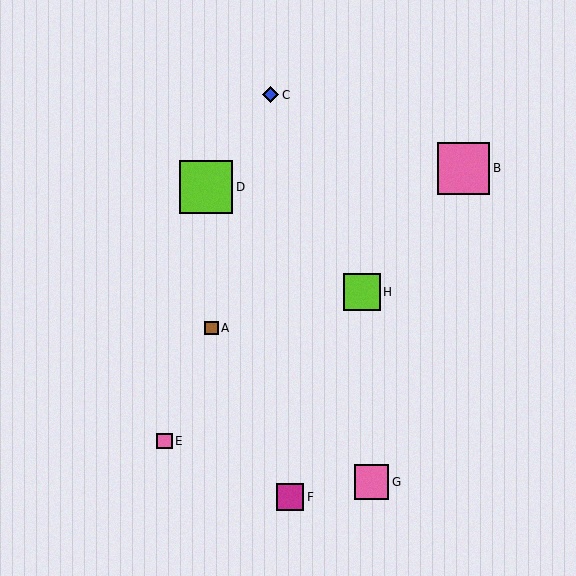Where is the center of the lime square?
The center of the lime square is at (362, 292).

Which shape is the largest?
The lime square (labeled D) is the largest.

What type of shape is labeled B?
Shape B is a pink square.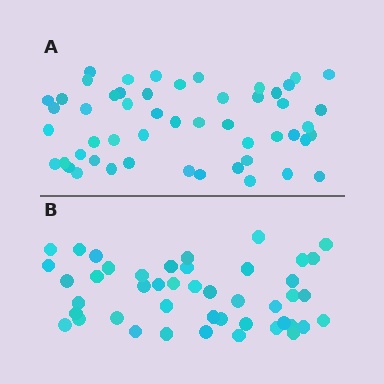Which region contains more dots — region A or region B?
Region A (the top region) has more dots.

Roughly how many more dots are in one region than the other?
Region A has roughly 8 or so more dots than region B.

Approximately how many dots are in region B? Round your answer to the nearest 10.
About 40 dots. (The exact count is 45, which rounds to 40.)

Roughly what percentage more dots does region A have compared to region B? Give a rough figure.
About 15% more.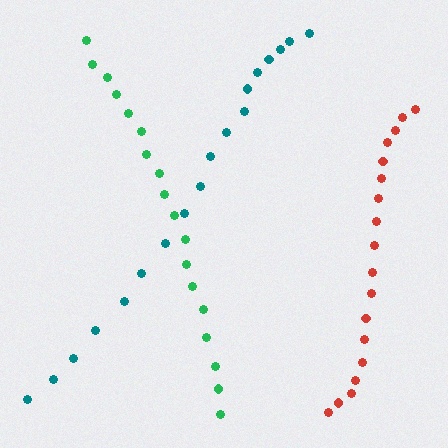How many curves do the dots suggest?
There are 3 distinct paths.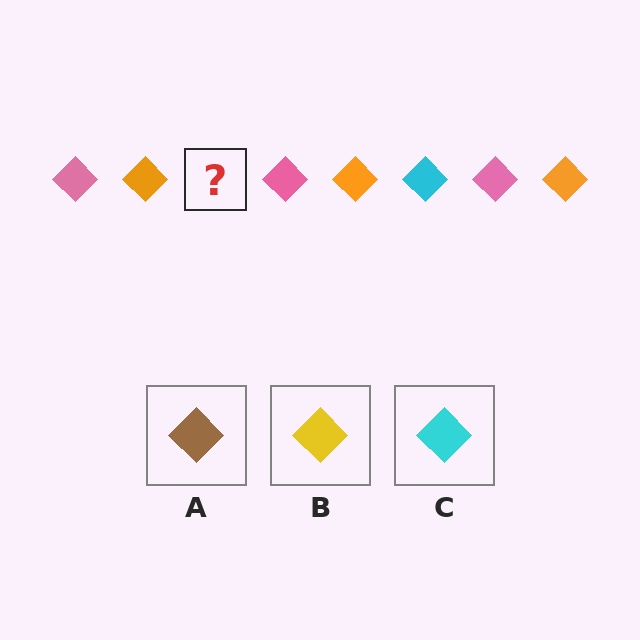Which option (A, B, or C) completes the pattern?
C.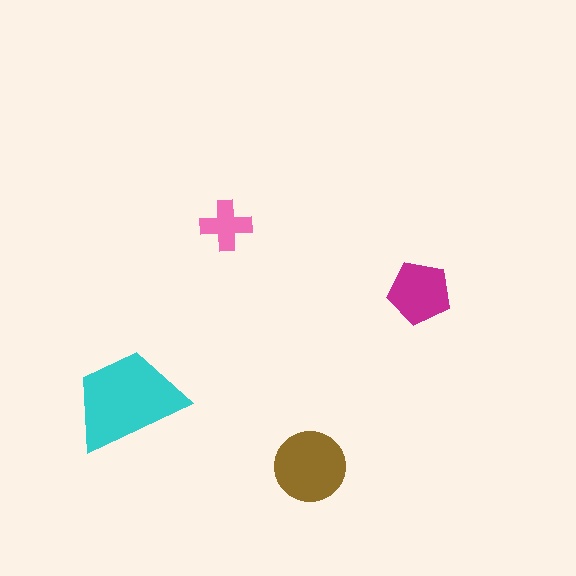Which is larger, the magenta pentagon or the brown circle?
The brown circle.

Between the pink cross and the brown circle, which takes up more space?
The brown circle.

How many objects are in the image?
There are 4 objects in the image.